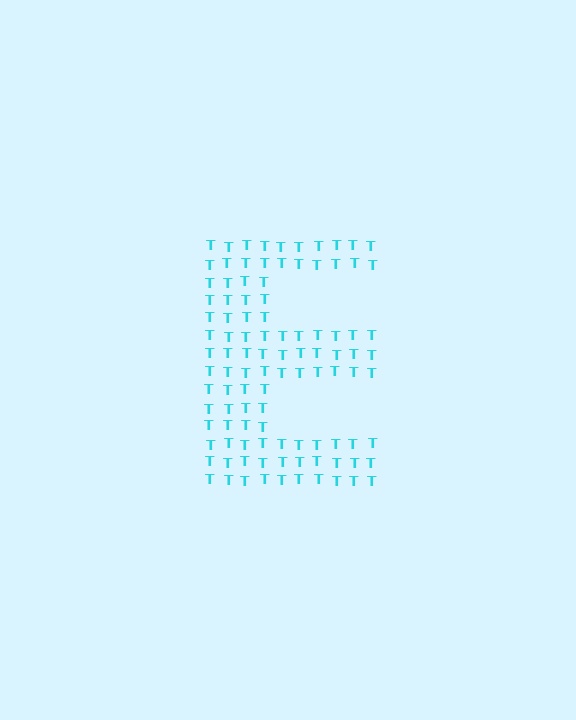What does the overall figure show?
The overall figure shows the letter E.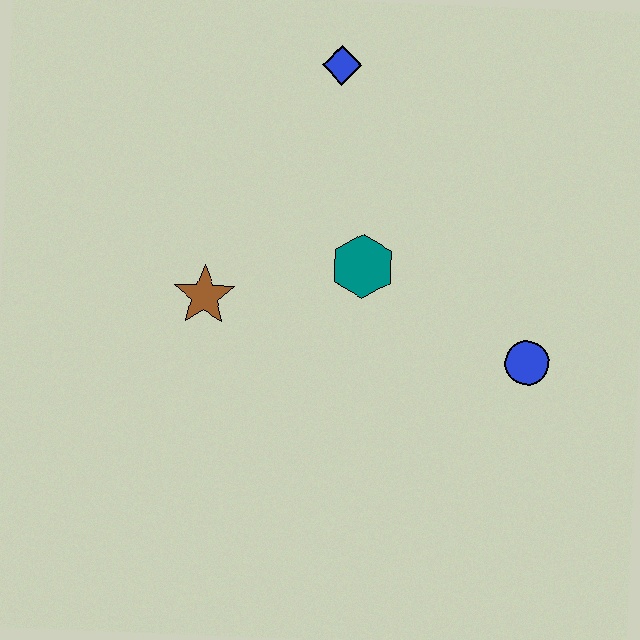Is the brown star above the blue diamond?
No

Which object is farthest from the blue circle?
The blue diamond is farthest from the blue circle.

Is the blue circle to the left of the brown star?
No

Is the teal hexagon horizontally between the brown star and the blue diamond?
No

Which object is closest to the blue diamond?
The teal hexagon is closest to the blue diamond.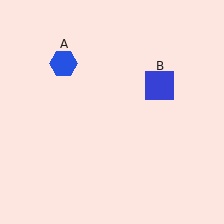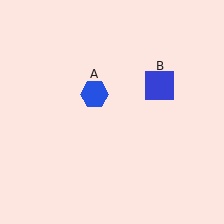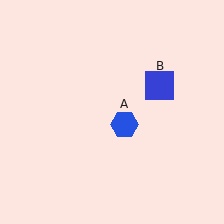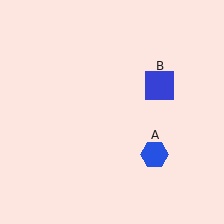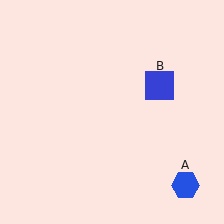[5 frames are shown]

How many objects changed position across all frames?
1 object changed position: blue hexagon (object A).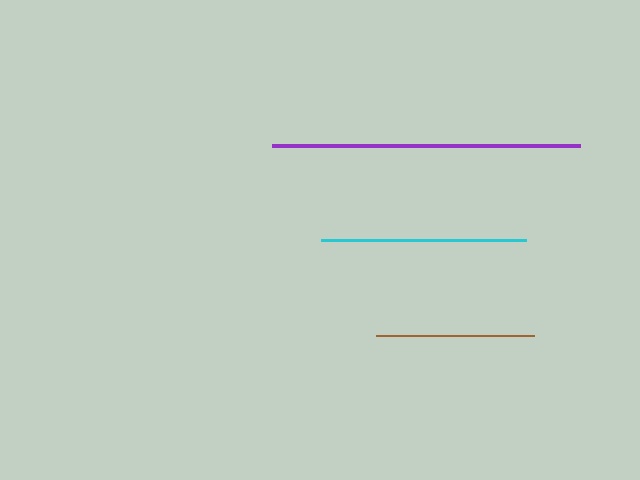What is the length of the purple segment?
The purple segment is approximately 308 pixels long.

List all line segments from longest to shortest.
From longest to shortest: purple, cyan, brown.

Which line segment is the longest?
The purple line is the longest at approximately 308 pixels.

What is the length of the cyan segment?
The cyan segment is approximately 205 pixels long.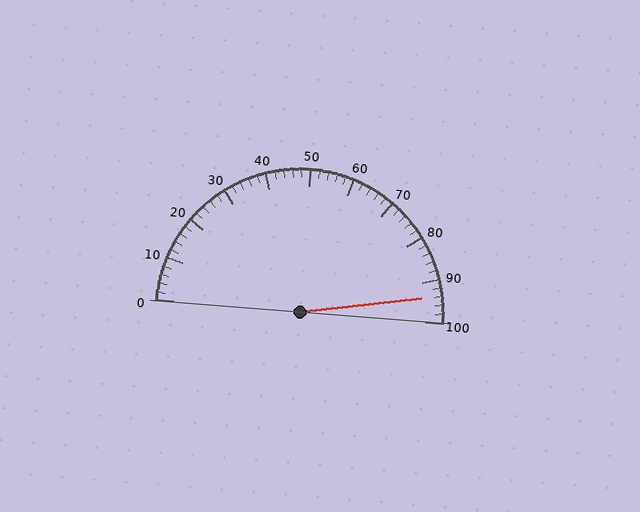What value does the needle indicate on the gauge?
The needle indicates approximately 94.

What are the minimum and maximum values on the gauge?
The gauge ranges from 0 to 100.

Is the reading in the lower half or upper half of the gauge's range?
The reading is in the upper half of the range (0 to 100).